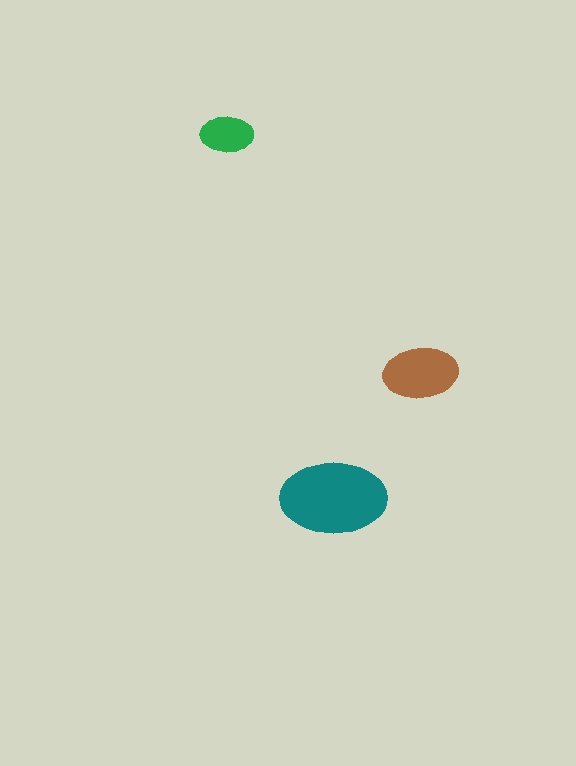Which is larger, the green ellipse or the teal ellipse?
The teal one.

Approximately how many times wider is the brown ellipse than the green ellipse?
About 1.5 times wider.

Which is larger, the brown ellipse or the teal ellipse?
The teal one.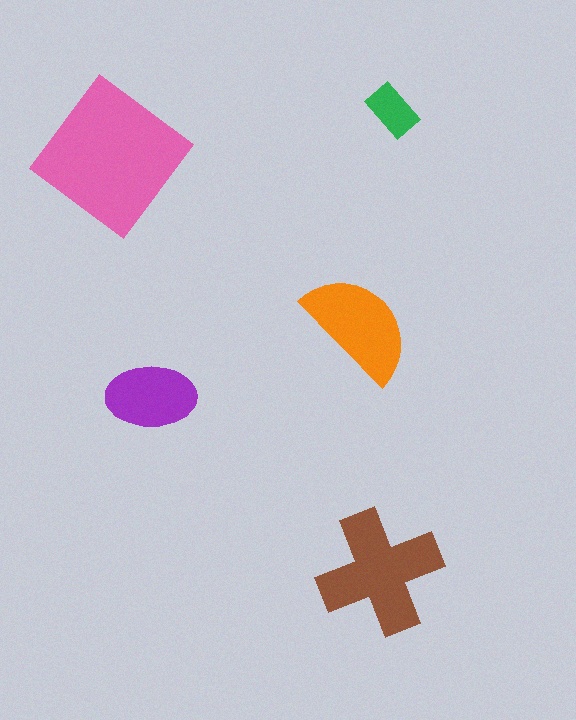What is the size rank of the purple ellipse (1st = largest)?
4th.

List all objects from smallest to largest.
The green rectangle, the purple ellipse, the orange semicircle, the brown cross, the pink diamond.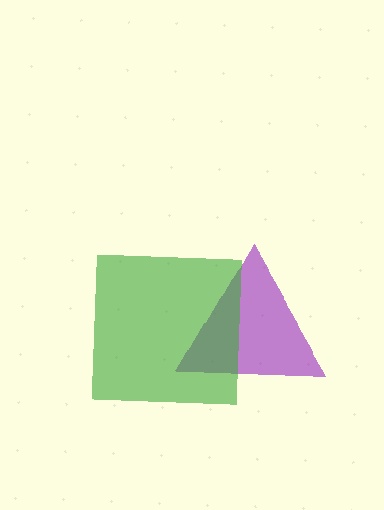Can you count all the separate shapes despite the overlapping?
Yes, there are 2 separate shapes.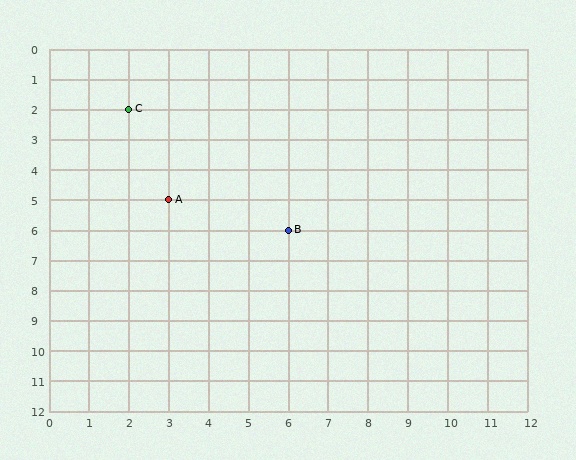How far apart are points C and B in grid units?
Points C and B are 4 columns and 4 rows apart (about 5.7 grid units diagonally).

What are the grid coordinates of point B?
Point B is at grid coordinates (6, 6).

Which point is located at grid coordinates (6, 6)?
Point B is at (6, 6).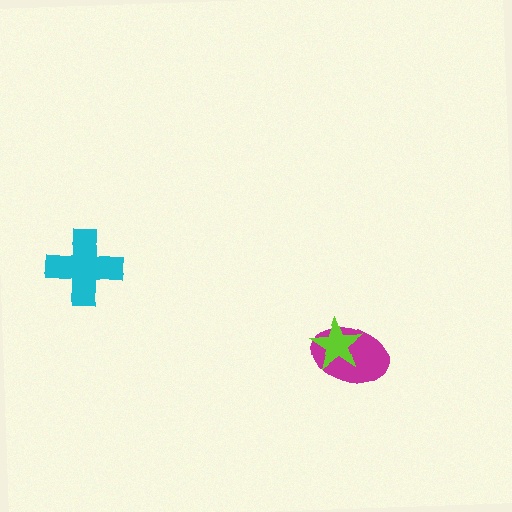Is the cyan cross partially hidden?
No, no other shape covers it.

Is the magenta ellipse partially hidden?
Yes, it is partially covered by another shape.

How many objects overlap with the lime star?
1 object overlaps with the lime star.